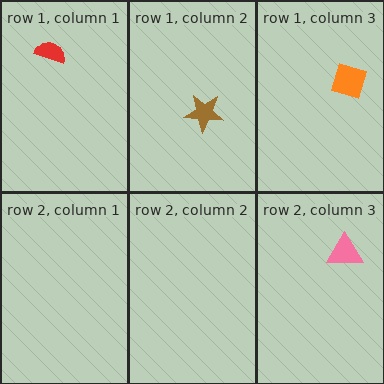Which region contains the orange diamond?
The row 1, column 3 region.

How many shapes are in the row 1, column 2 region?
1.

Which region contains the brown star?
The row 1, column 2 region.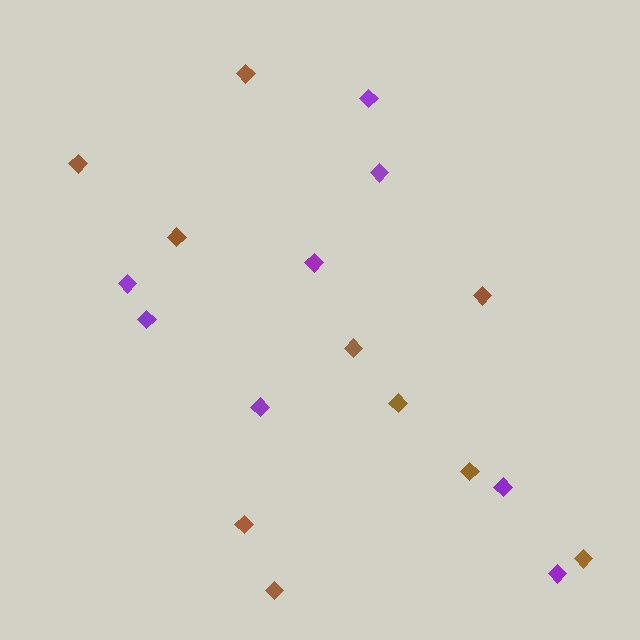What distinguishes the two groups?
There are 2 groups: one group of purple diamonds (8) and one group of brown diamonds (10).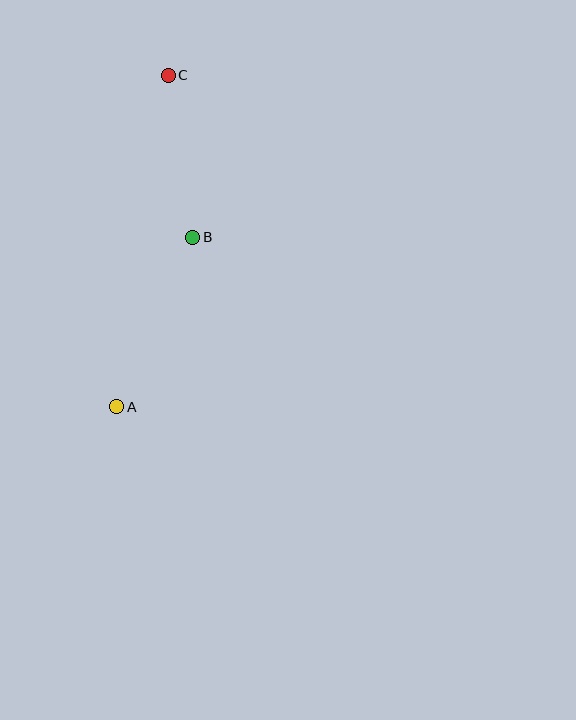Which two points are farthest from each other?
Points A and C are farthest from each other.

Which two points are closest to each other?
Points B and C are closest to each other.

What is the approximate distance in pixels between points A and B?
The distance between A and B is approximately 186 pixels.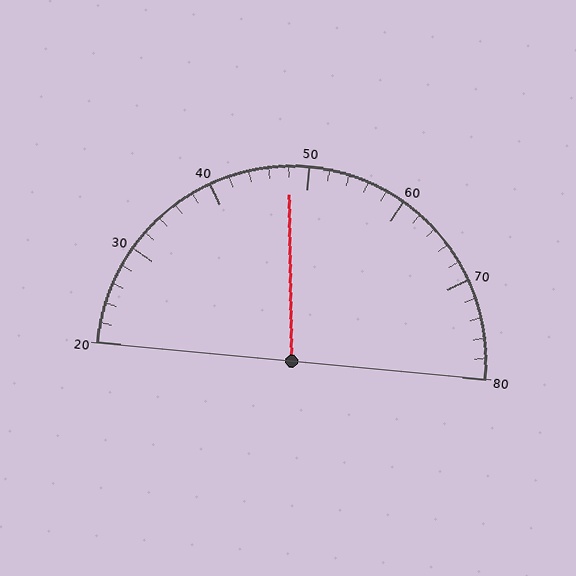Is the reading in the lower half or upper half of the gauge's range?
The reading is in the lower half of the range (20 to 80).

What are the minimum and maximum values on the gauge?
The gauge ranges from 20 to 80.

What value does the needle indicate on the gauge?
The needle indicates approximately 48.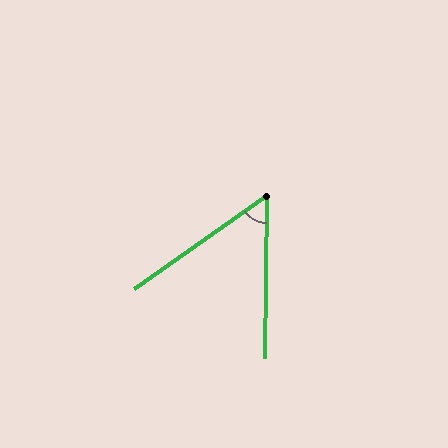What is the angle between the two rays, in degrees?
Approximately 54 degrees.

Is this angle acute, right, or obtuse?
It is acute.